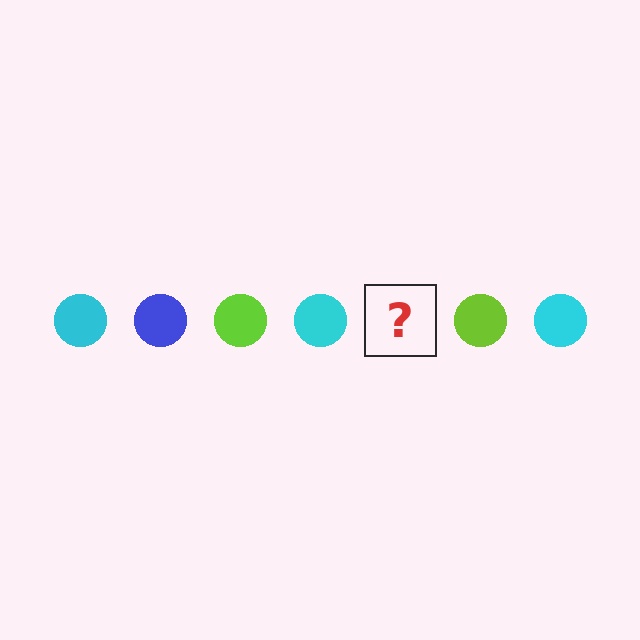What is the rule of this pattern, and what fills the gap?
The rule is that the pattern cycles through cyan, blue, lime circles. The gap should be filled with a blue circle.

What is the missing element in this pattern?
The missing element is a blue circle.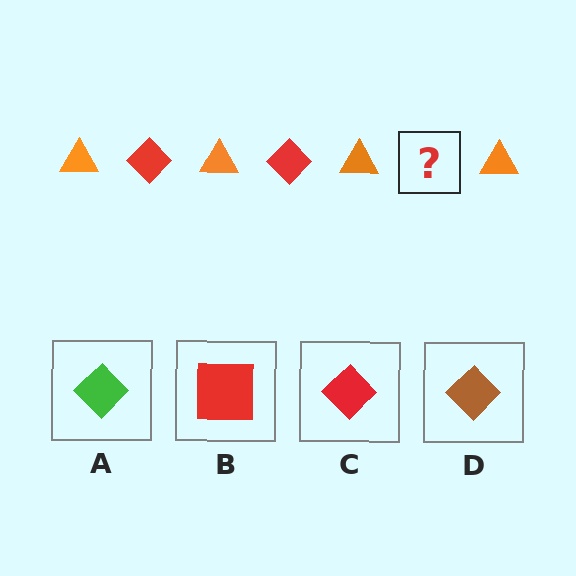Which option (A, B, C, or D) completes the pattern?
C.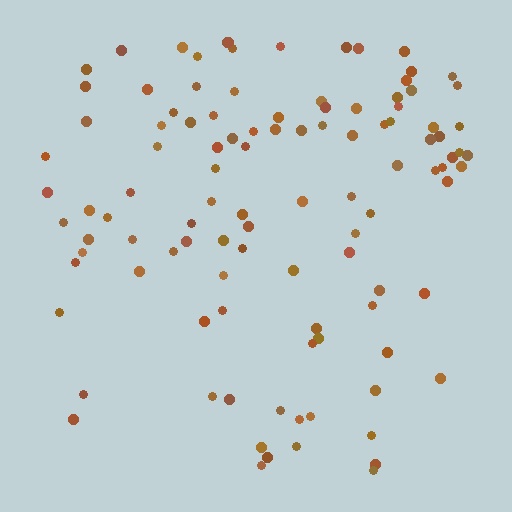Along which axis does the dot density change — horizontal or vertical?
Vertical.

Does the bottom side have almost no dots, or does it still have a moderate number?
Still a moderate number, just noticeably fewer than the top.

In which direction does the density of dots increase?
From bottom to top, with the top side densest.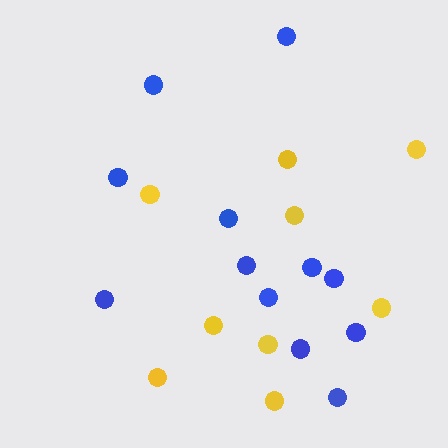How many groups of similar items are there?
There are 2 groups: one group of yellow circles (9) and one group of blue circles (12).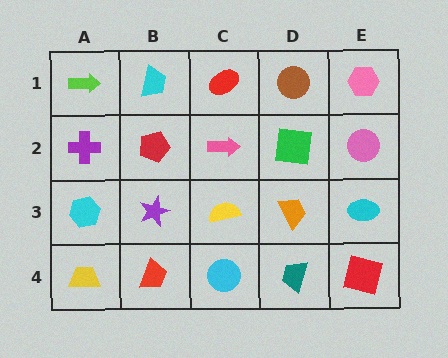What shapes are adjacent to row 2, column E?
A pink hexagon (row 1, column E), a cyan ellipse (row 3, column E), a green square (row 2, column D).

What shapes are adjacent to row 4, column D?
An orange trapezoid (row 3, column D), a cyan circle (row 4, column C), a red square (row 4, column E).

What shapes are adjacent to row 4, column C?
A yellow semicircle (row 3, column C), a red trapezoid (row 4, column B), a teal trapezoid (row 4, column D).